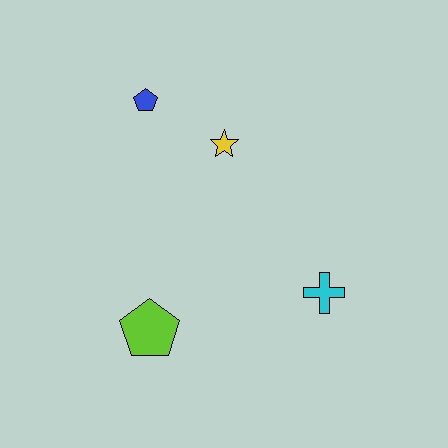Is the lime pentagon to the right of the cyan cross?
No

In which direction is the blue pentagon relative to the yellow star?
The blue pentagon is to the left of the yellow star.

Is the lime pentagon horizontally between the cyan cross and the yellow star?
No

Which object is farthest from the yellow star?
The lime pentagon is farthest from the yellow star.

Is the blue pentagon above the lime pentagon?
Yes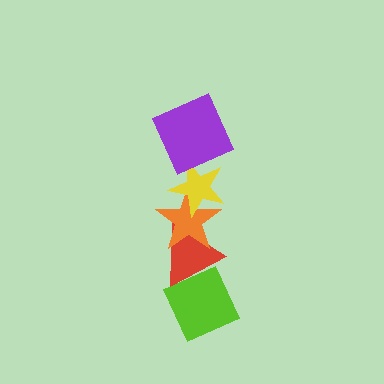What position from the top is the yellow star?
The yellow star is 2nd from the top.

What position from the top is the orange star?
The orange star is 3rd from the top.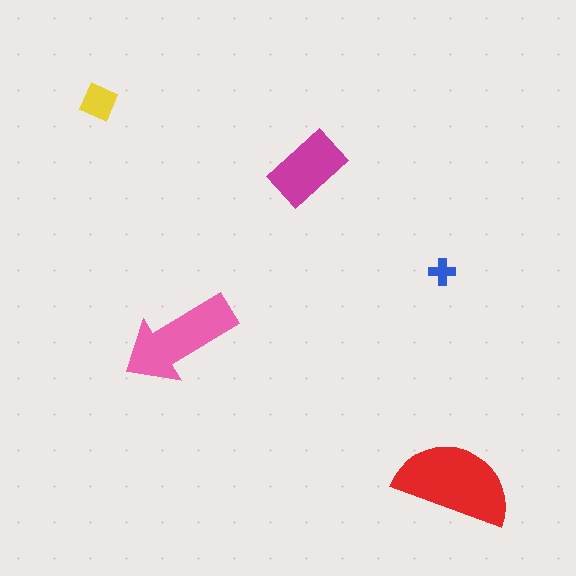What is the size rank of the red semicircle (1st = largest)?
1st.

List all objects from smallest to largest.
The blue cross, the yellow square, the magenta rectangle, the pink arrow, the red semicircle.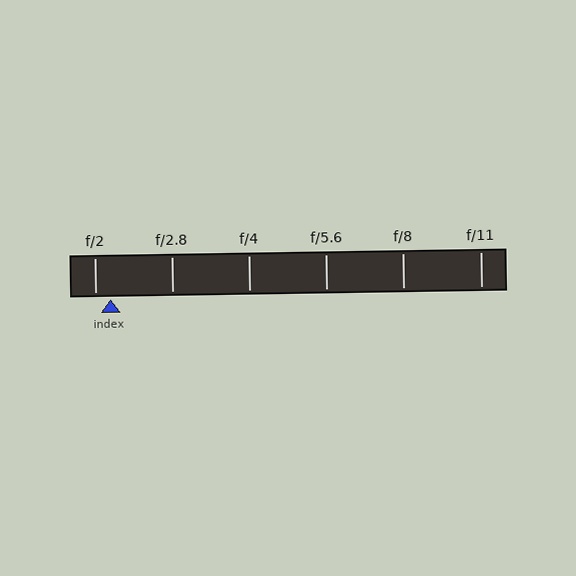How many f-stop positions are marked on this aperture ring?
There are 6 f-stop positions marked.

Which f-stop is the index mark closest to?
The index mark is closest to f/2.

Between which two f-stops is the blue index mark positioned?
The index mark is between f/2 and f/2.8.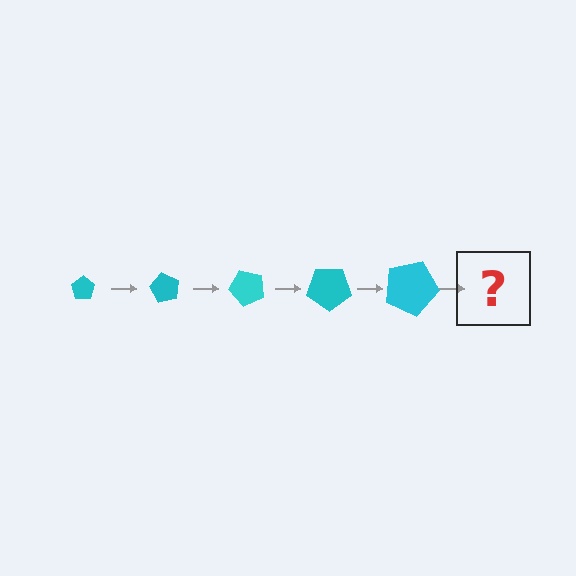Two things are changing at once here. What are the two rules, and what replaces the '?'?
The two rules are that the pentagon grows larger each step and it rotates 60 degrees each step. The '?' should be a pentagon, larger than the previous one and rotated 300 degrees from the start.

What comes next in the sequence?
The next element should be a pentagon, larger than the previous one and rotated 300 degrees from the start.